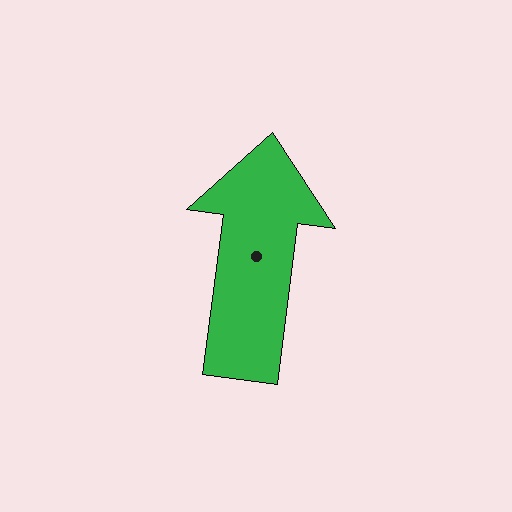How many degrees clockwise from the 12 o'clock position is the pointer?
Approximately 7 degrees.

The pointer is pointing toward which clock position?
Roughly 12 o'clock.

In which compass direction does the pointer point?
North.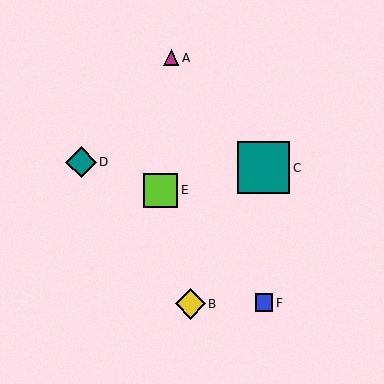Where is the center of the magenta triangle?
The center of the magenta triangle is at (171, 58).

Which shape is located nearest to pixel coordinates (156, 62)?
The magenta triangle (labeled A) at (171, 58) is nearest to that location.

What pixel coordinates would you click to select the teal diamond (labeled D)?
Click at (81, 162) to select the teal diamond D.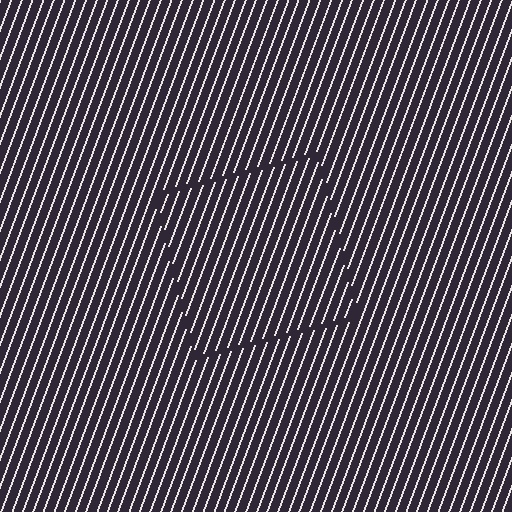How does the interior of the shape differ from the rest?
The interior of the shape contains the same grating, shifted by half a period — the contour is defined by the phase discontinuity where line-ends from the inner and outer gratings abut.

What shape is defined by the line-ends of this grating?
An illusory square. The interior of the shape contains the same grating, shifted by half a period — the contour is defined by the phase discontinuity where line-ends from the inner and outer gratings abut.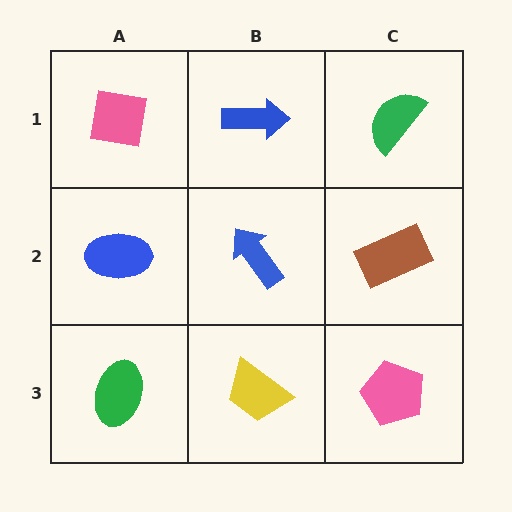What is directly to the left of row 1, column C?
A blue arrow.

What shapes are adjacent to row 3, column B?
A blue arrow (row 2, column B), a green ellipse (row 3, column A), a pink pentagon (row 3, column C).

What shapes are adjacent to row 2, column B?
A blue arrow (row 1, column B), a yellow trapezoid (row 3, column B), a blue ellipse (row 2, column A), a brown rectangle (row 2, column C).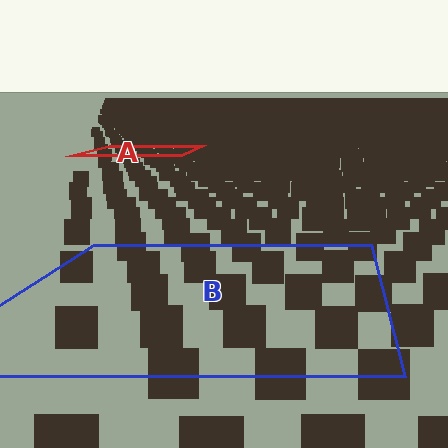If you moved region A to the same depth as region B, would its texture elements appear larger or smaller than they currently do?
They would appear larger. At a closer depth, the same texture elements are projected at a bigger on-screen size.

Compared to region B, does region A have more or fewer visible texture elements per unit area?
Region A has more texture elements per unit area — they are packed more densely because it is farther away.